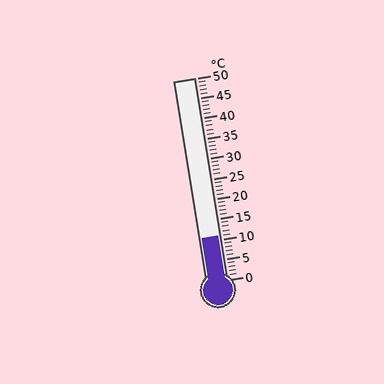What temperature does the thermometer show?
The thermometer shows approximately 11°C.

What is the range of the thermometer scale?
The thermometer scale ranges from 0°C to 50°C.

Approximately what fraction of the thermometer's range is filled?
The thermometer is filled to approximately 20% of its range.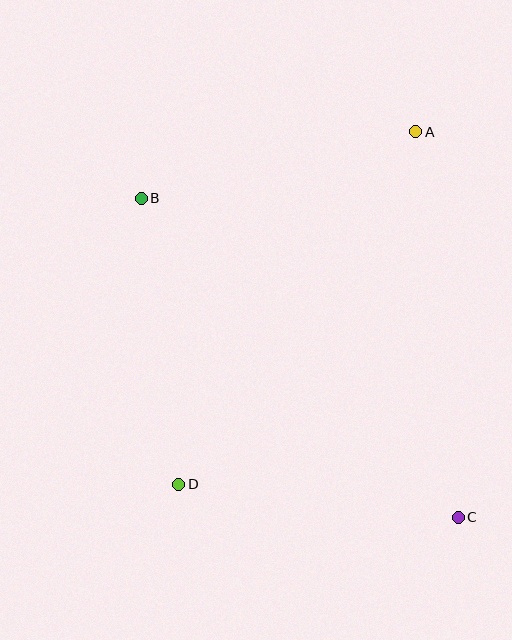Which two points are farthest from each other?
Points B and C are farthest from each other.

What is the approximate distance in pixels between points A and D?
The distance between A and D is approximately 425 pixels.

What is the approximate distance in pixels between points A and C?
The distance between A and C is approximately 388 pixels.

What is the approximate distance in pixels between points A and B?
The distance between A and B is approximately 282 pixels.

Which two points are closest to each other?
Points C and D are closest to each other.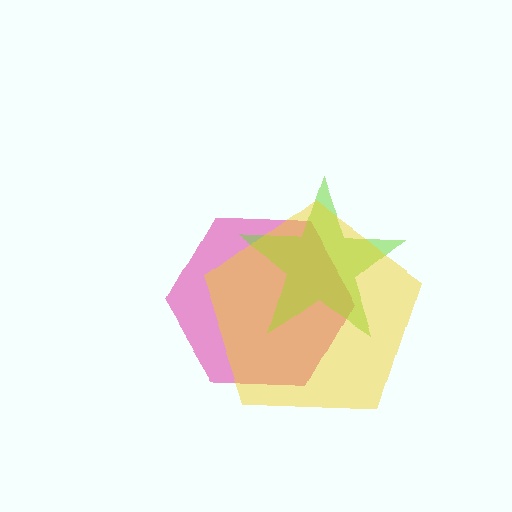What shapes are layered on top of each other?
The layered shapes are: a pink hexagon, a lime star, a yellow pentagon.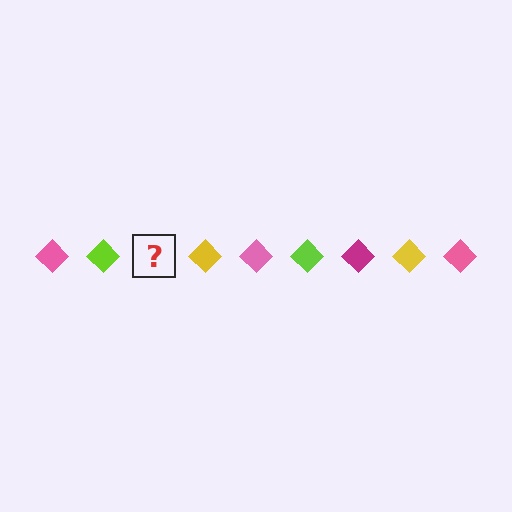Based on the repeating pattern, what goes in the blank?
The blank should be a magenta diamond.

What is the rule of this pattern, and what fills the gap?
The rule is that the pattern cycles through pink, lime, magenta, yellow diamonds. The gap should be filled with a magenta diamond.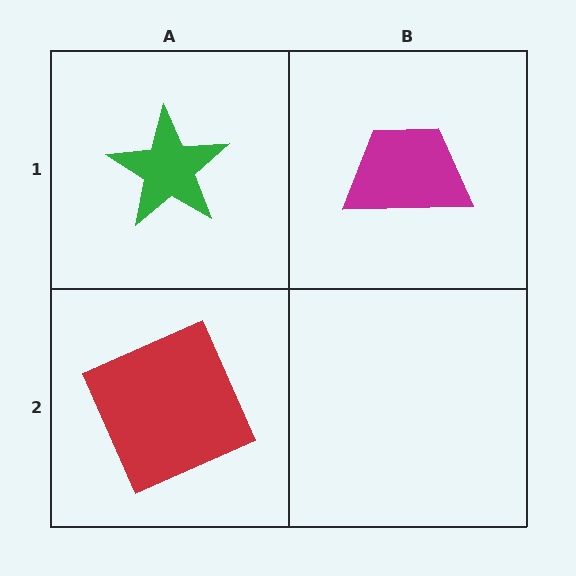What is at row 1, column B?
A magenta trapezoid.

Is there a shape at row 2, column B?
No, that cell is empty.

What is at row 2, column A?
A red square.